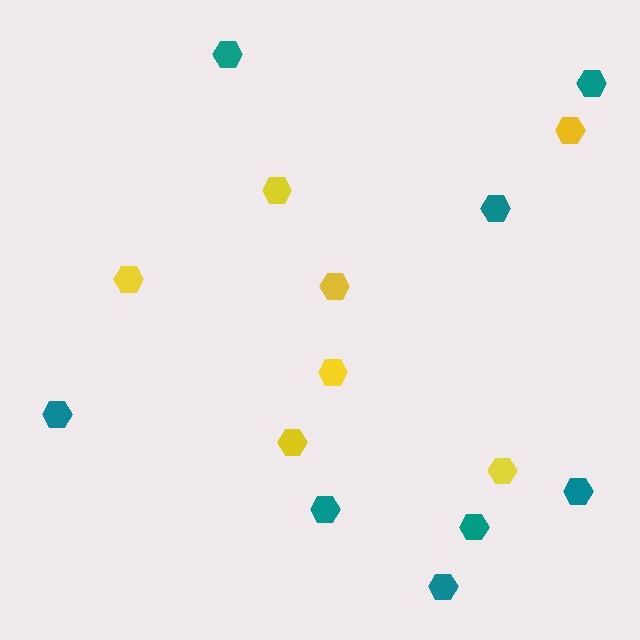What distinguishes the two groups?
There are 2 groups: one group of teal hexagons (8) and one group of yellow hexagons (7).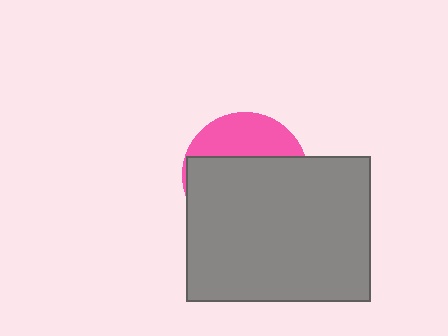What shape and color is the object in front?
The object in front is a gray rectangle.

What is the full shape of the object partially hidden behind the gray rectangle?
The partially hidden object is a pink circle.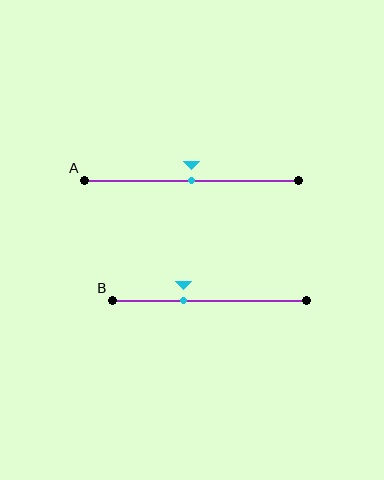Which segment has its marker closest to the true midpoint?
Segment A has its marker closest to the true midpoint.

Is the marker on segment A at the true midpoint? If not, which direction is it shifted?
Yes, the marker on segment A is at the true midpoint.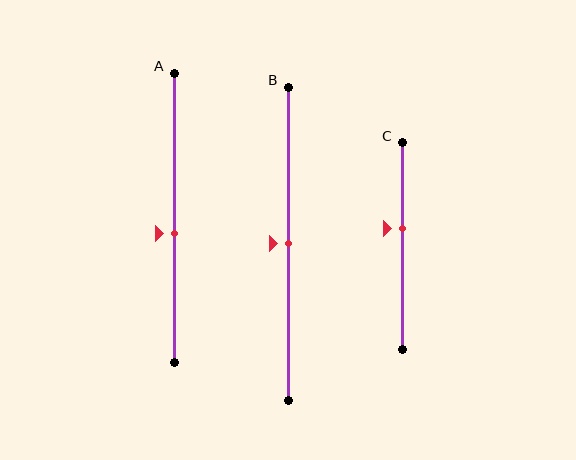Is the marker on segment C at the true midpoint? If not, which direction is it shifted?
No, the marker on segment C is shifted upward by about 8% of the segment length.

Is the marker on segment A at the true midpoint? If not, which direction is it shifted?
No, the marker on segment A is shifted downward by about 5% of the segment length.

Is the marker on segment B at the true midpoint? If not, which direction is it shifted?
Yes, the marker on segment B is at the true midpoint.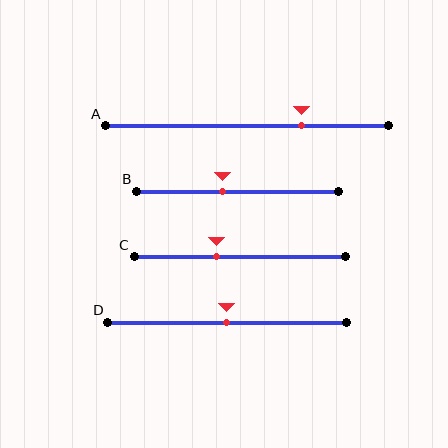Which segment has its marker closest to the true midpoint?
Segment D has its marker closest to the true midpoint.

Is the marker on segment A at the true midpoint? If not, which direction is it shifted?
No, the marker on segment A is shifted to the right by about 19% of the segment length.